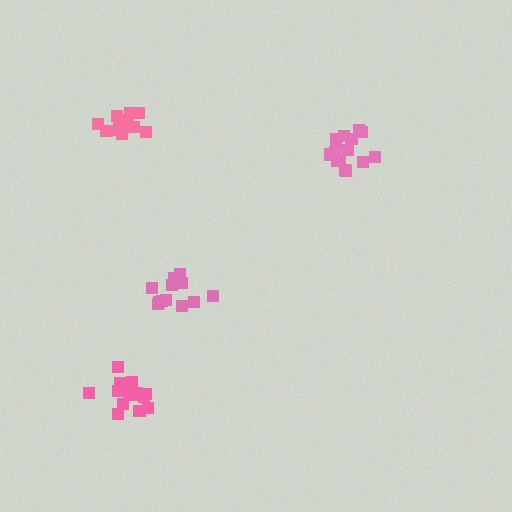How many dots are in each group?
Group 1: 14 dots, Group 2: 16 dots, Group 3: 12 dots, Group 4: 15 dots (57 total).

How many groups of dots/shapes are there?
There are 4 groups.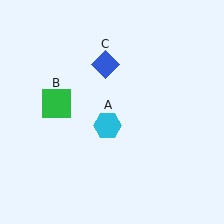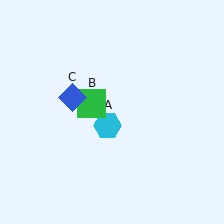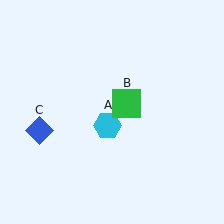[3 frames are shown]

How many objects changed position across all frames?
2 objects changed position: green square (object B), blue diamond (object C).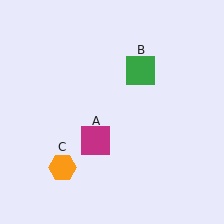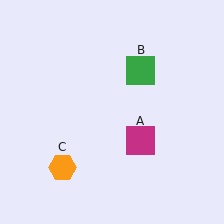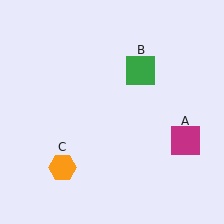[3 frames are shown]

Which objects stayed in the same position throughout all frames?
Green square (object B) and orange hexagon (object C) remained stationary.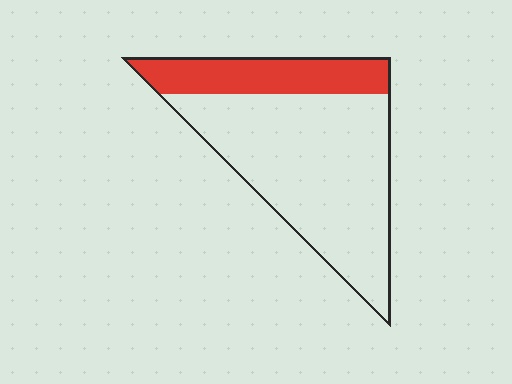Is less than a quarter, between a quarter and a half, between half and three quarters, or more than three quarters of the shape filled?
Between a quarter and a half.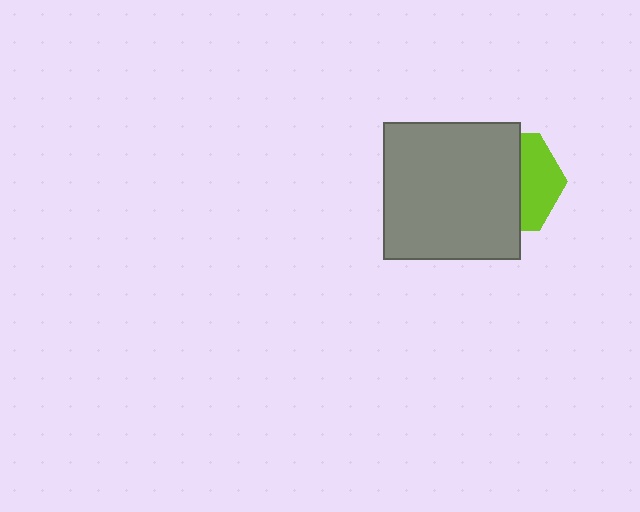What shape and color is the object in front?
The object in front is a gray square.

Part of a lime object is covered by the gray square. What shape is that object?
It is a hexagon.